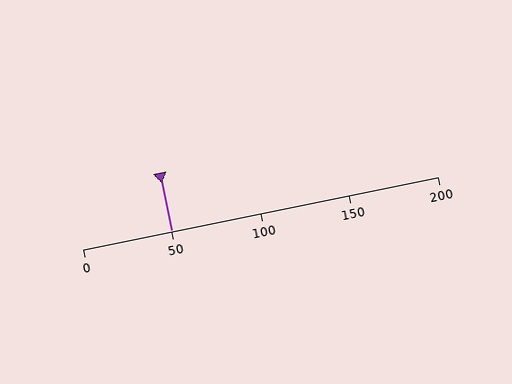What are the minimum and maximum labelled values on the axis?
The axis runs from 0 to 200.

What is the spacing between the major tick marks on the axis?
The major ticks are spaced 50 apart.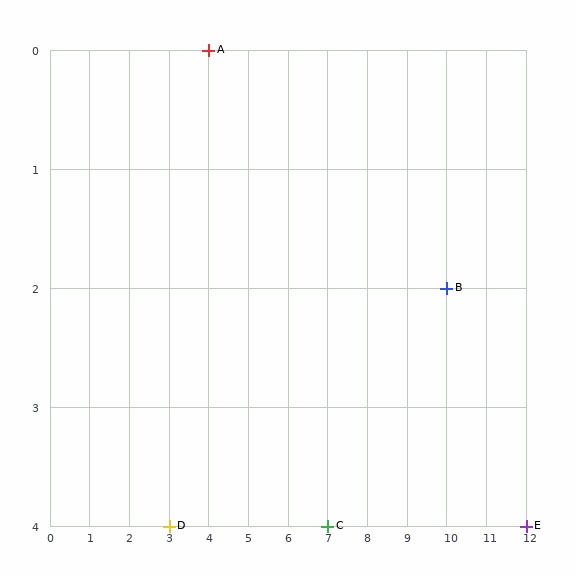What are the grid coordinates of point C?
Point C is at grid coordinates (7, 4).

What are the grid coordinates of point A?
Point A is at grid coordinates (4, 0).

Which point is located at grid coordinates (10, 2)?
Point B is at (10, 2).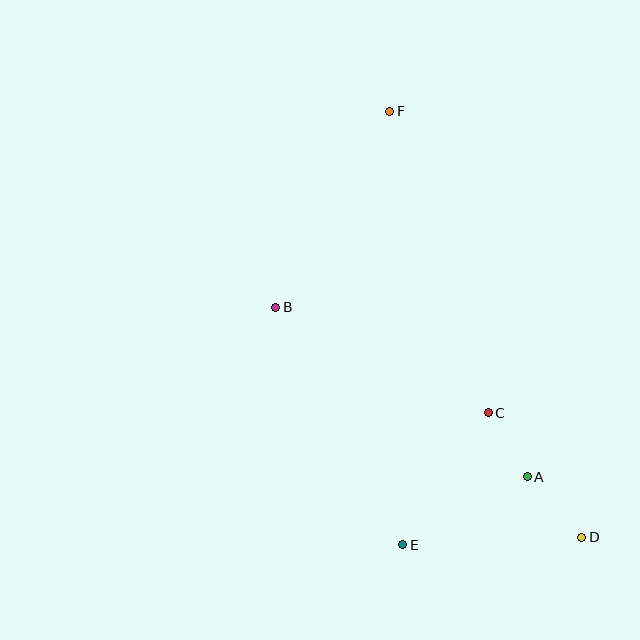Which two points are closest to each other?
Points A and C are closest to each other.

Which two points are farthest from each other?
Points D and F are farthest from each other.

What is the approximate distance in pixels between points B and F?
The distance between B and F is approximately 226 pixels.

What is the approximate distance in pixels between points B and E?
The distance between B and E is approximately 269 pixels.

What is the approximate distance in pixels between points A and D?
The distance between A and D is approximately 81 pixels.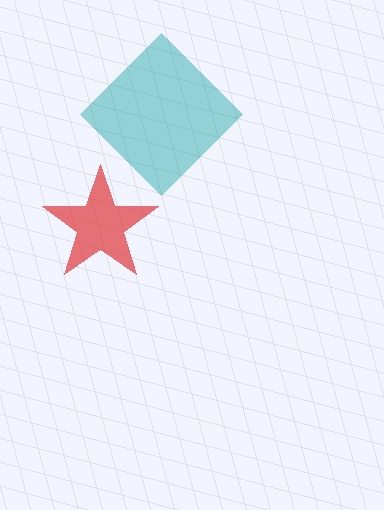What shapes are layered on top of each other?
The layered shapes are: a red star, a teal diamond.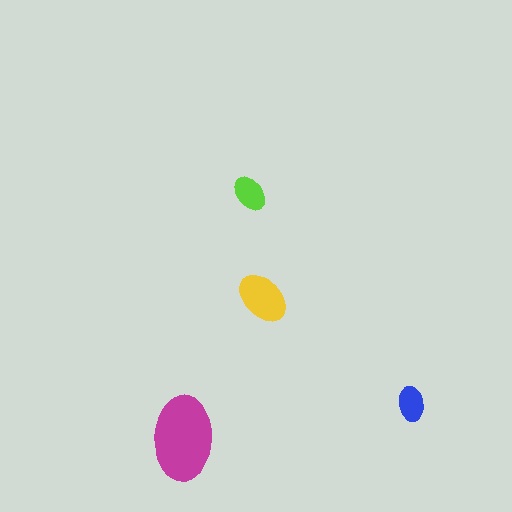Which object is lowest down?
The magenta ellipse is bottommost.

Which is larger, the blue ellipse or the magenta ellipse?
The magenta one.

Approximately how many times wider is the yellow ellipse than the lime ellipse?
About 1.5 times wider.